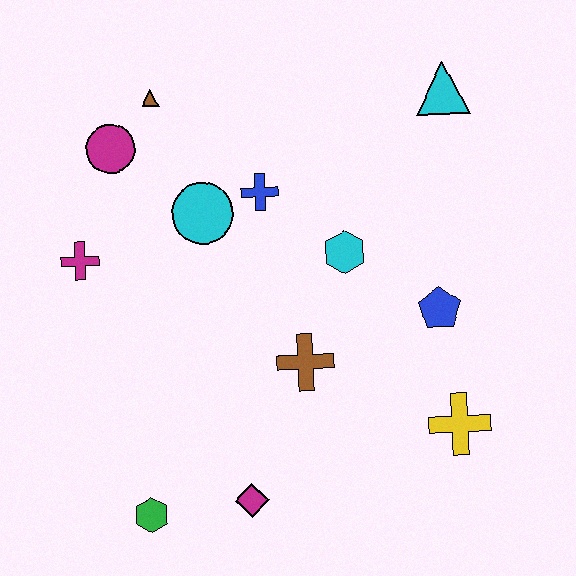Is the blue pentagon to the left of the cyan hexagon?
No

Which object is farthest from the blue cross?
The green hexagon is farthest from the blue cross.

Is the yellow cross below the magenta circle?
Yes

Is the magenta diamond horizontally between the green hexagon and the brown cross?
Yes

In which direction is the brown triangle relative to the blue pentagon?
The brown triangle is to the left of the blue pentagon.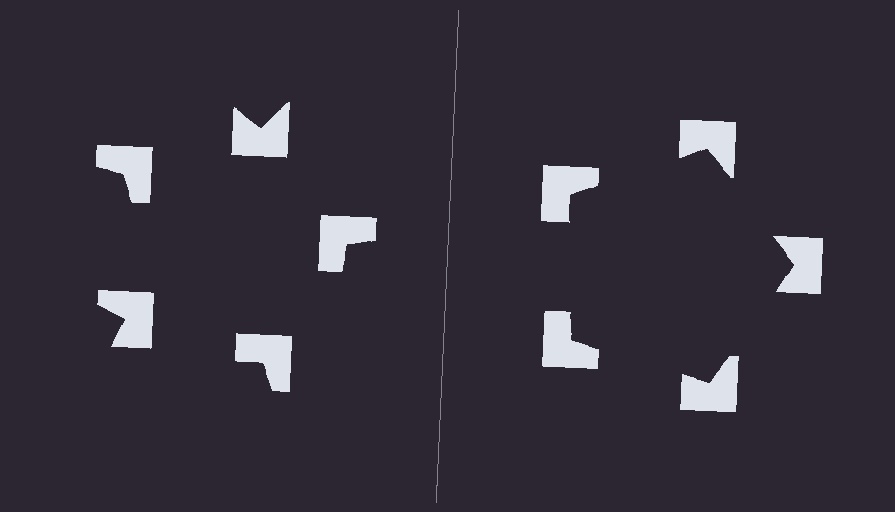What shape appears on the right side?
An illusory pentagon.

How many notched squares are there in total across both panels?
10 — 5 on each side.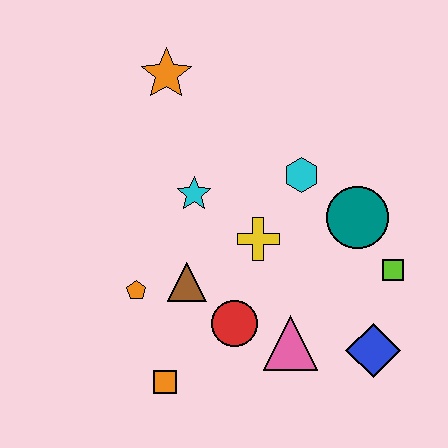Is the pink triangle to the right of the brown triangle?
Yes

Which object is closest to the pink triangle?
The red circle is closest to the pink triangle.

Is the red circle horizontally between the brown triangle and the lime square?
Yes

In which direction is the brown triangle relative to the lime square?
The brown triangle is to the left of the lime square.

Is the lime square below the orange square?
No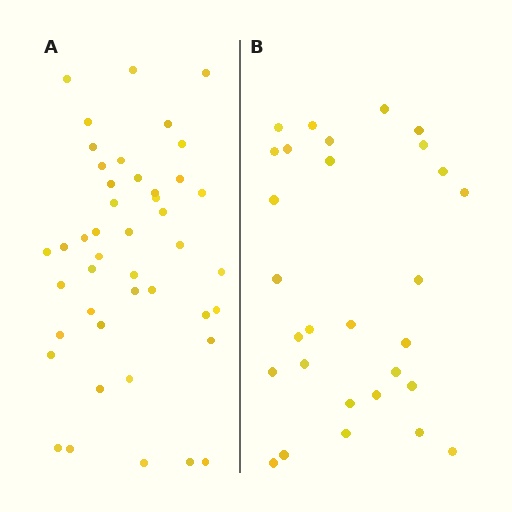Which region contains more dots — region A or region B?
Region A (the left region) has more dots.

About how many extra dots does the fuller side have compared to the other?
Region A has approximately 15 more dots than region B.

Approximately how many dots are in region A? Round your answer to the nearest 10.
About 40 dots. (The exact count is 44, which rounds to 40.)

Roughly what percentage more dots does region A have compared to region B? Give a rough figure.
About 50% more.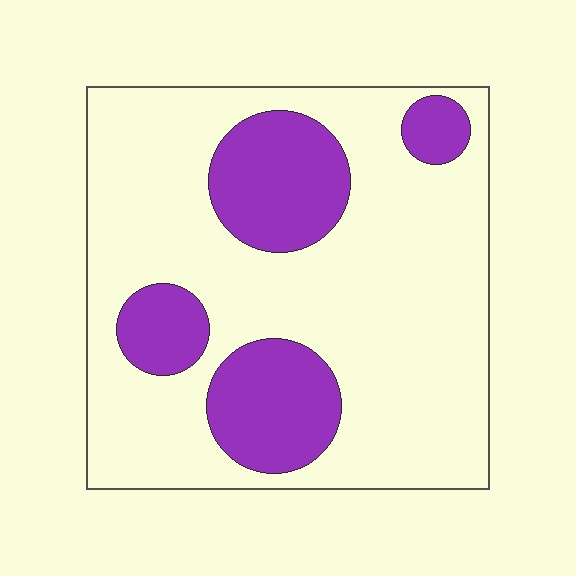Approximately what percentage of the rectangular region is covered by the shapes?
Approximately 25%.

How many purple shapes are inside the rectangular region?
4.